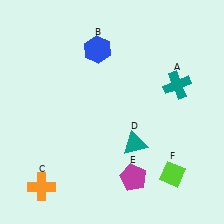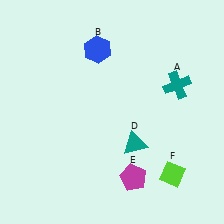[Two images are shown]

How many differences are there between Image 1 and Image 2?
There is 1 difference between the two images.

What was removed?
The orange cross (C) was removed in Image 2.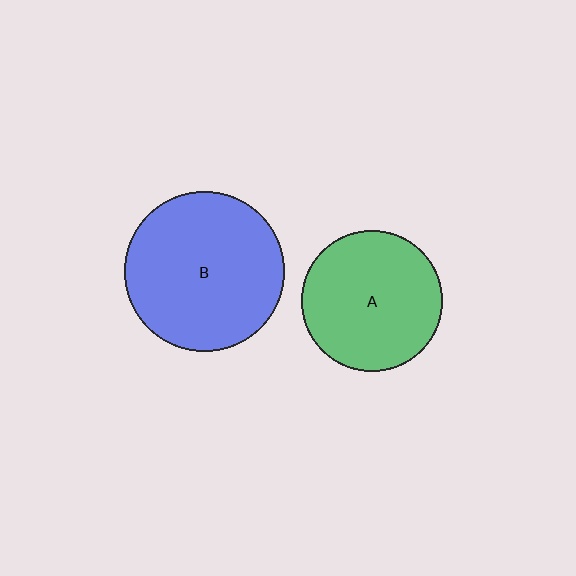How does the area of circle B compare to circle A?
Approximately 1.3 times.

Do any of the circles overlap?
No, none of the circles overlap.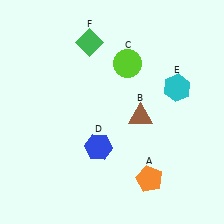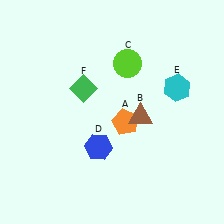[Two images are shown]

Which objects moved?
The objects that moved are: the orange pentagon (A), the green diamond (F).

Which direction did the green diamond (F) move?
The green diamond (F) moved down.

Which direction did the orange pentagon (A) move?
The orange pentagon (A) moved up.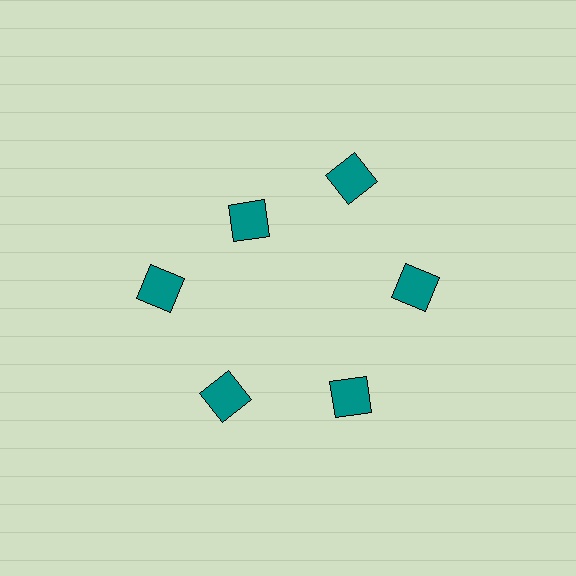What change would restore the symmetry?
The symmetry would be restored by moving it outward, back onto the ring so that all 6 squares sit at equal angles and equal distance from the center.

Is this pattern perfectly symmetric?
No. The 6 teal squares are arranged in a ring, but one element near the 11 o'clock position is pulled inward toward the center, breaking the 6-fold rotational symmetry.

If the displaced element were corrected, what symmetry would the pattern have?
It would have 6-fold rotational symmetry — the pattern would map onto itself every 60 degrees.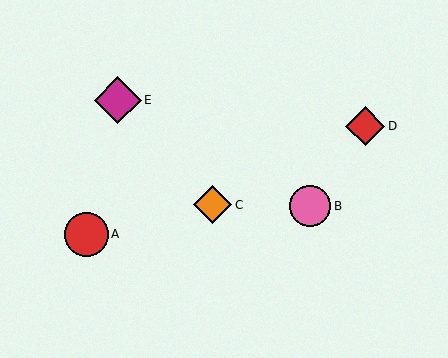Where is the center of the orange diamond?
The center of the orange diamond is at (213, 205).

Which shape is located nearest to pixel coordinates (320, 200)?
The pink circle (labeled B) at (310, 206) is nearest to that location.